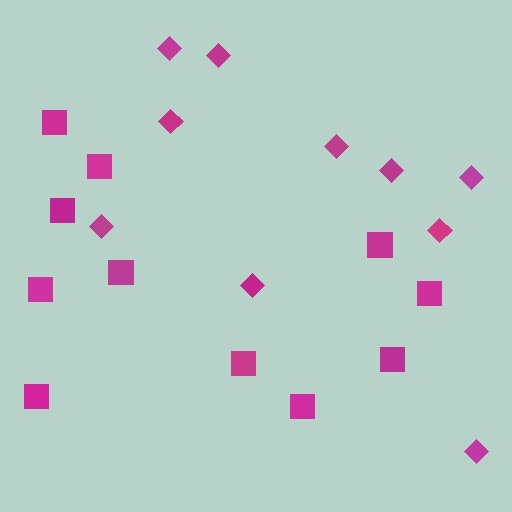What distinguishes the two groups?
There are 2 groups: one group of squares (11) and one group of diamonds (10).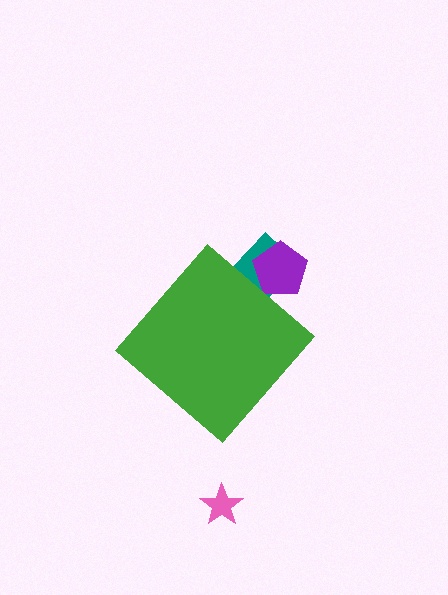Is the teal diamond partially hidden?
Yes, the teal diamond is partially hidden behind the green diamond.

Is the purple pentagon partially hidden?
Yes, the purple pentagon is partially hidden behind the green diamond.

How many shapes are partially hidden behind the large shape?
2 shapes are partially hidden.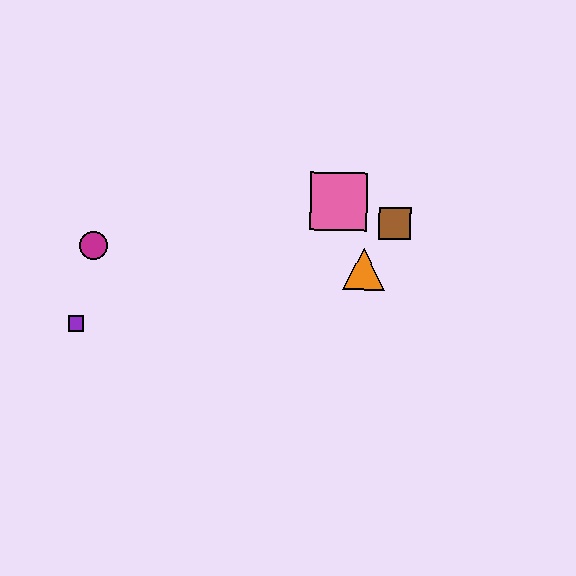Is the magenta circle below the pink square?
Yes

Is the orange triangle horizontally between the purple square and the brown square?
Yes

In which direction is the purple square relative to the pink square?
The purple square is to the left of the pink square.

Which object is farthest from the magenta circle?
The brown square is farthest from the magenta circle.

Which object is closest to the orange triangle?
The brown square is closest to the orange triangle.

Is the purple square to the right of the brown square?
No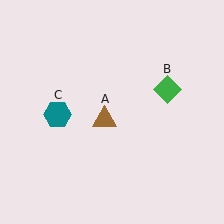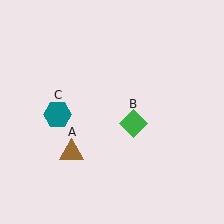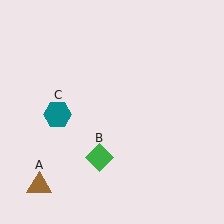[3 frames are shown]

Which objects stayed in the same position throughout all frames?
Teal hexagon (object C) remained stationary.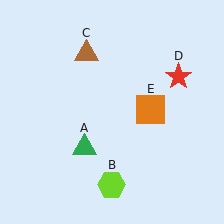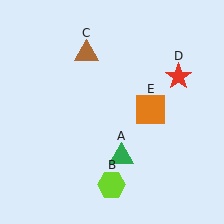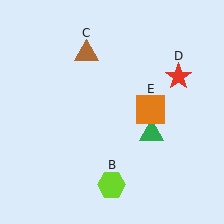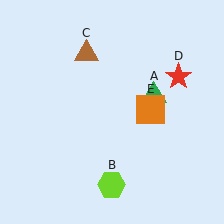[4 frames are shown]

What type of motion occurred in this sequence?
The green triangle (object A) rotated counterclockwise around the center of the scene.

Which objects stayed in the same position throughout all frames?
Lime hexagon (object B) and brown triangle (object C) and red star (object D) and orange square (object E) remained stationary.